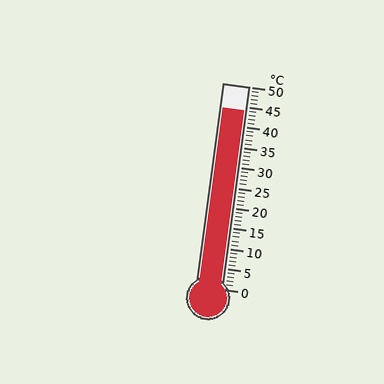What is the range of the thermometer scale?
The thermometer scale ranges from 0°C to 50°C.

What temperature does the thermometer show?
The thermometer shows approximately 44°C.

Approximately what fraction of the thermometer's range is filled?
The thermometer is filled to approximately 90% of its range.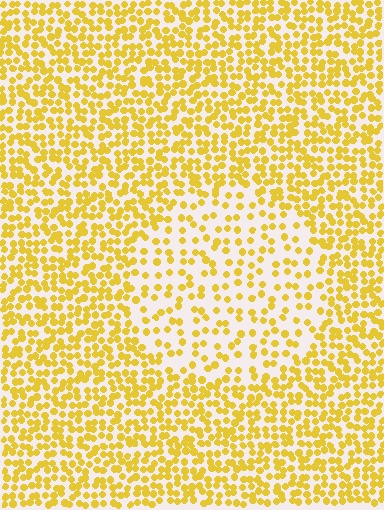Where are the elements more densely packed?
The elements are more densely packed outside the circle boundary.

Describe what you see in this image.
The image contains small yellow elements arranged at two different densities. A circle-shaped region is visible where the elements are less densely packed than the surrounding area.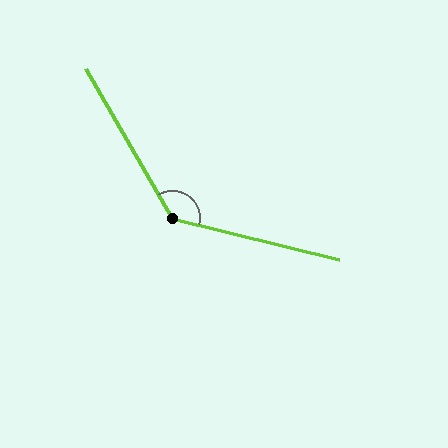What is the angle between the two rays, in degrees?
Approximately 134 degrees.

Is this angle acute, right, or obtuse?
It is obtuse.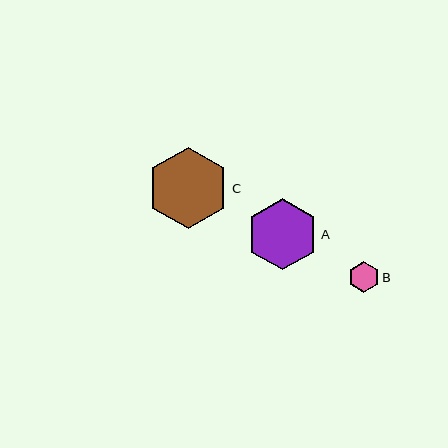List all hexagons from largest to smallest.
From largest to smallest: C, A, B.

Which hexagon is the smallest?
Hexagon B is the smallest with a size of approximately 31 pixels.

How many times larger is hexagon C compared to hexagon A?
Hexagon C is approximately 1.1 times the size of hexagon A.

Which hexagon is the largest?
Hexagon C is the largest with a size of approximately 81 pixels.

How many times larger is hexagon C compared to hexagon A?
Hexagon C is approximately 1.1 times the size of hexagon A.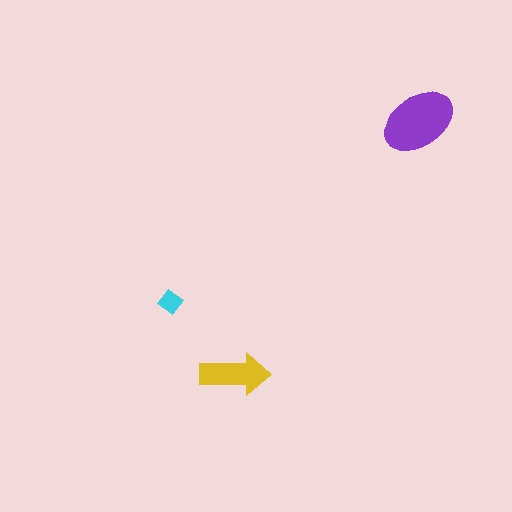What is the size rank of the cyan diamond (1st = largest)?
3rd.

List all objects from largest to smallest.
The purple ellipse, the yellow arrow, the cyan diamond.